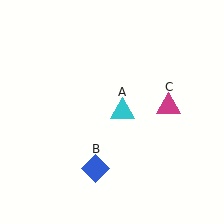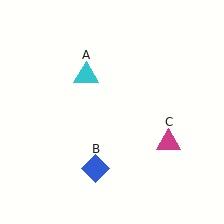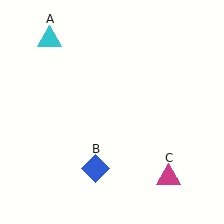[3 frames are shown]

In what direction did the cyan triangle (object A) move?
The cyan triangle (object A) moved up and to the left.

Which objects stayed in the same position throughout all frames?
Blue diamond (object B) remained stationary.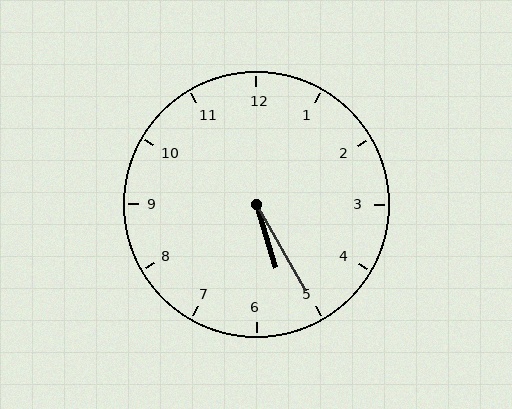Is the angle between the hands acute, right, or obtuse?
It is acute.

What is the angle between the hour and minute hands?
Approximately 12 degrees.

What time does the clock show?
5:25.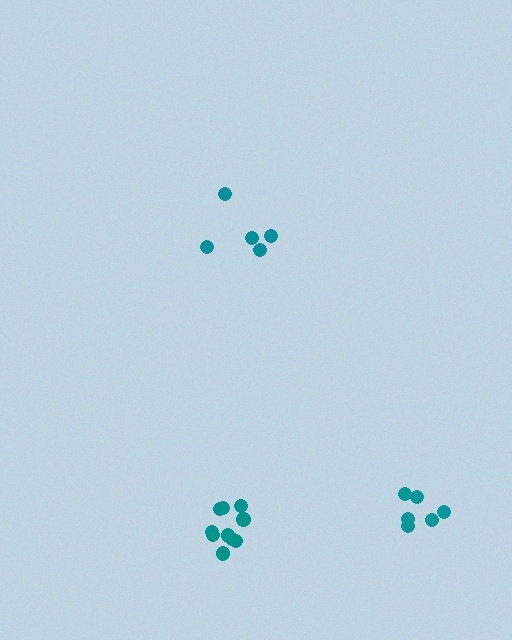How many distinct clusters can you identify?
There are 3 distinct clusters.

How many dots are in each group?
Group 1: 6 dots, Group 2: 5 dots, Group 3: 10 dots (21 total).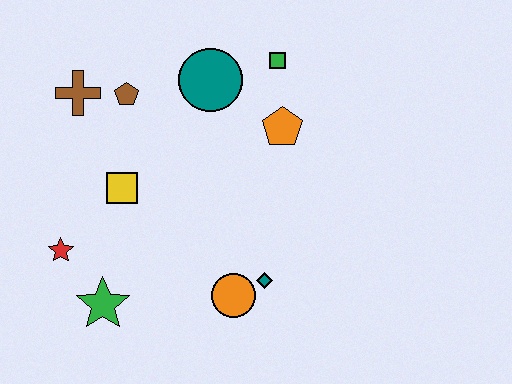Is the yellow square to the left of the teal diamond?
Yes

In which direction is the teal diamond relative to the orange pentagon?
The teal diamond is below the orange pentagon.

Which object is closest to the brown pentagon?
The brown cross is closest to the brown pentagon.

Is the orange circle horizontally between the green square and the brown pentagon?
Yes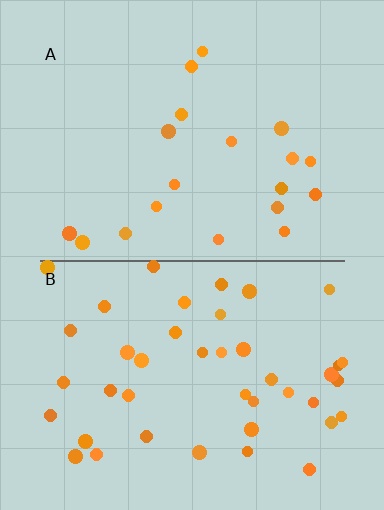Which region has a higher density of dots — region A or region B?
B (the bottom).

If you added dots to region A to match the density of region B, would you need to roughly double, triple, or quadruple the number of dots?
Approximately double.